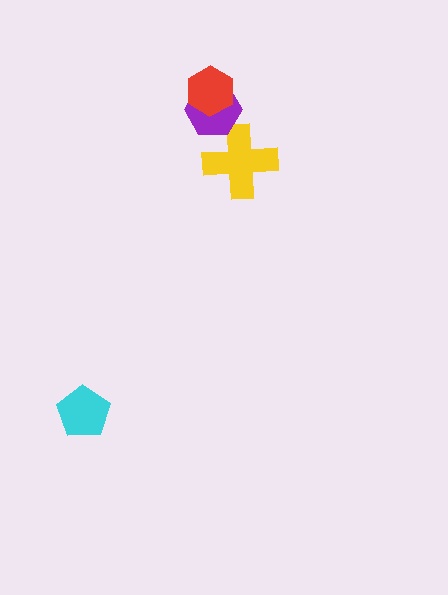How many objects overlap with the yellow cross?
1 object overlaps with the yellow cross.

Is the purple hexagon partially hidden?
Yes, it is partially covered by another shape.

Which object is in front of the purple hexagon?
The red hexagon is in front of the purple hexagon.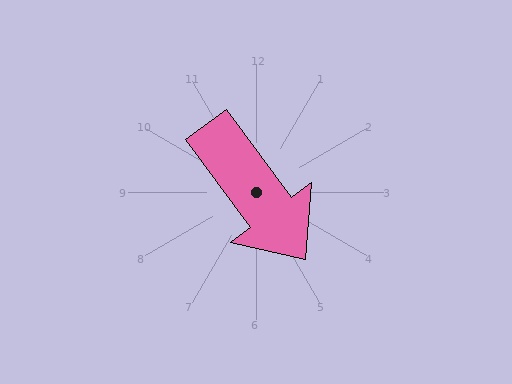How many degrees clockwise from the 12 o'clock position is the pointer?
Approximately 144 degrees.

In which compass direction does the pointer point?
Southeast.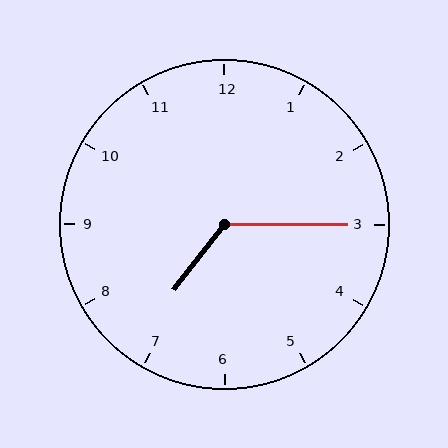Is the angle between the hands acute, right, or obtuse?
It is obtuse.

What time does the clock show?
7:15.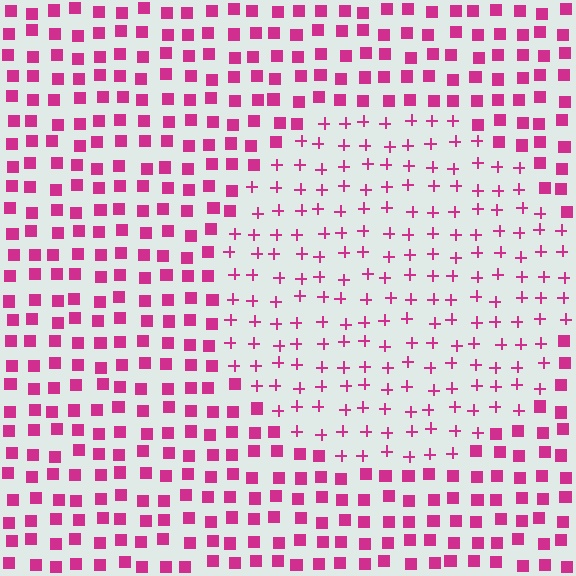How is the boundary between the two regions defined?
The boundary is defined by a change in element shape: plus signs inside vs. squares outside. All elements share the same color and spacing.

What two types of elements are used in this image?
The image uses plus signs inside the circle region and squares outside it.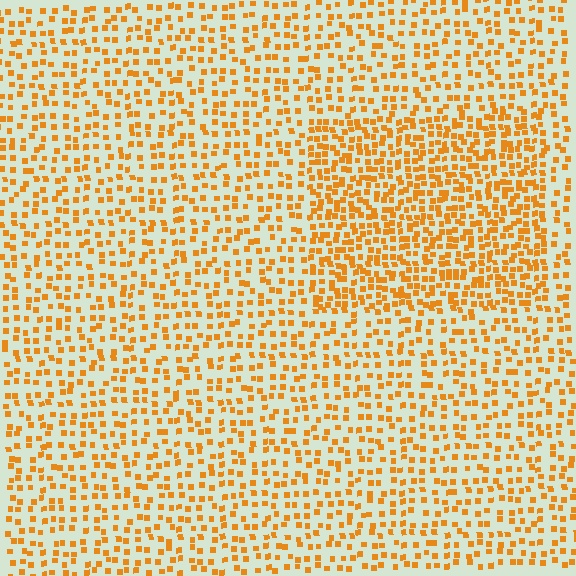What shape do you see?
I see a rectangle.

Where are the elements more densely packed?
The elements are more densely packed inside the rectangle boundary.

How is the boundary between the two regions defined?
The boundary is defined by a change in element density (approximately 1.8x ratio). All elements are the same color, size, and shape.